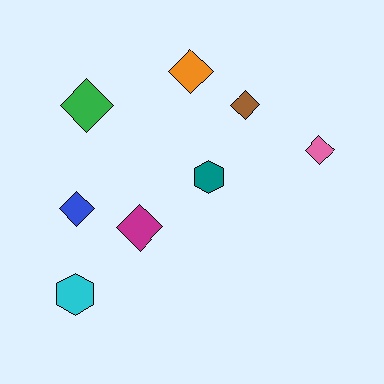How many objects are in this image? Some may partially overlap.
There are 8 objects.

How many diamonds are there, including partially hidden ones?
There are 6 diamonds.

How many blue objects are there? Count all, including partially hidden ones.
There is 1 blue object.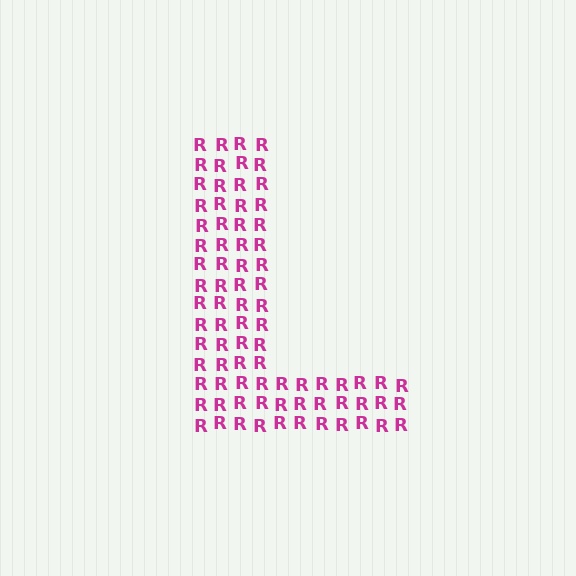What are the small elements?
The small elements are letter R's.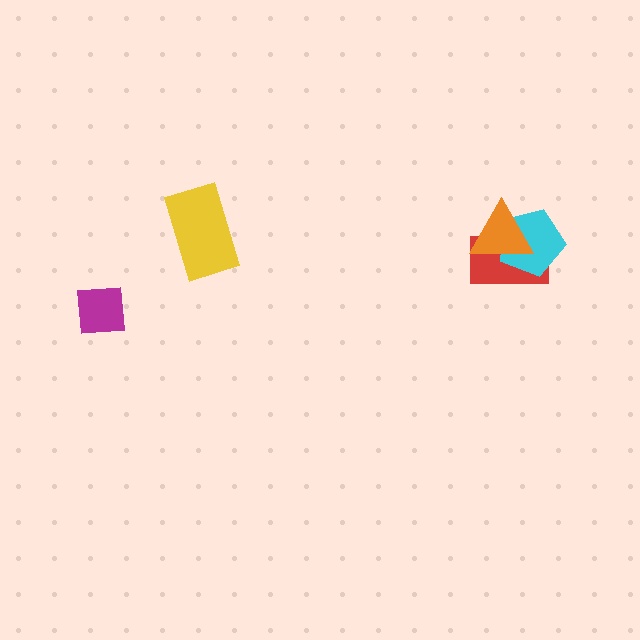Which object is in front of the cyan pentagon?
The orange triangle is in front of the cyan pentagon.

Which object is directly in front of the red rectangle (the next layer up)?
The cyan pentagon is directly in front of the red rectangle.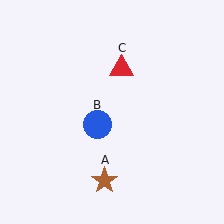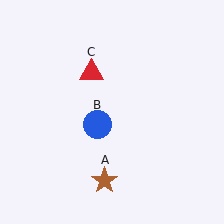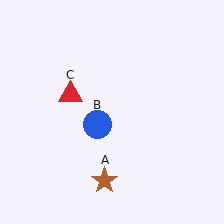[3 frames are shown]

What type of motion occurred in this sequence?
The red triangle (object C) rotated counterclockwise around the center of the scene.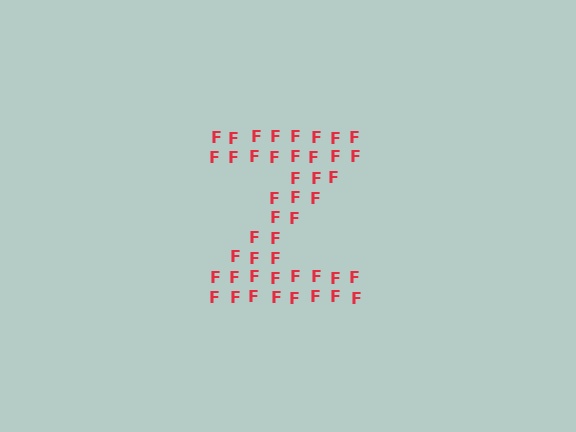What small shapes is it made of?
It is made of small letter F's.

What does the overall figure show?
The overall figure shows the letter Z.